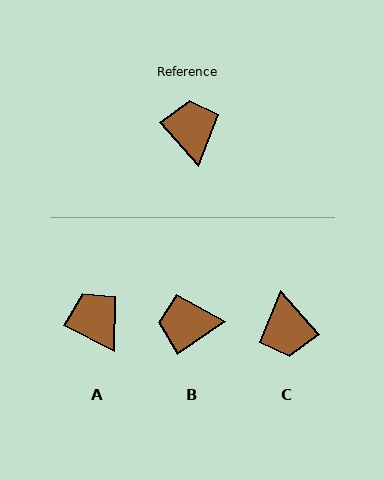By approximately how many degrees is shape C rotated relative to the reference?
Approximately 180 degrees counter-clockwise.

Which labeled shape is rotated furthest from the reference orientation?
C, about 180 degrees away.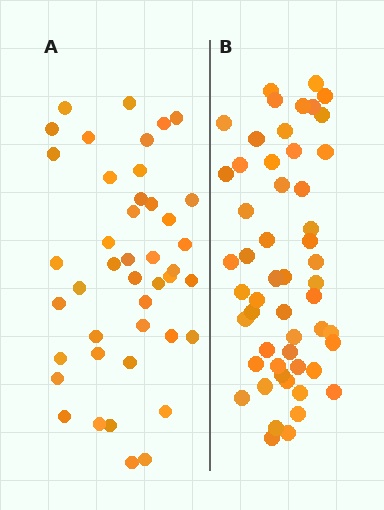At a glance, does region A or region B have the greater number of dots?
Region B (the right region) has more dots.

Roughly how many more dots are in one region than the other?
Region B has roughly 10 or so more dots than region A.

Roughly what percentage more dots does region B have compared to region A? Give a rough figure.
About 25% more.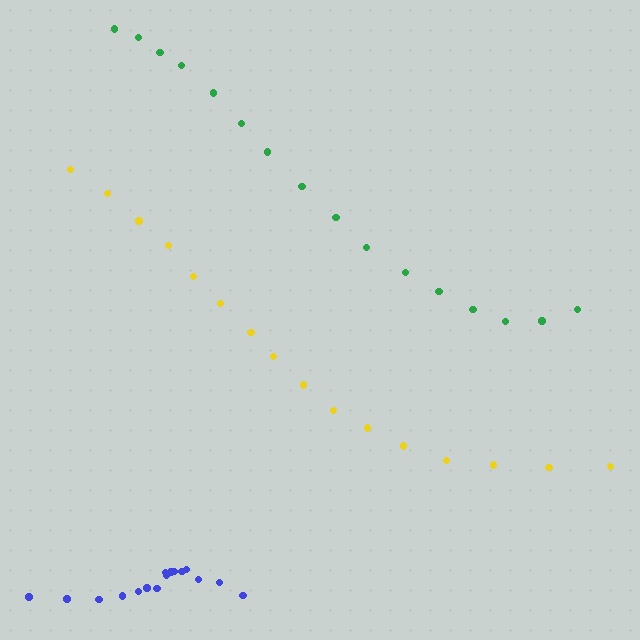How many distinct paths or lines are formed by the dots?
There are 3 distinct paths.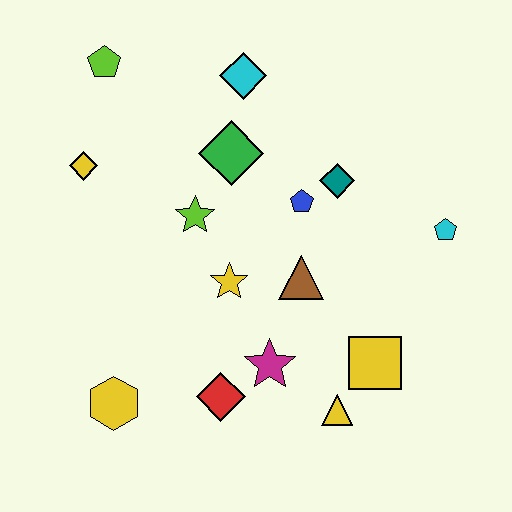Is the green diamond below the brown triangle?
No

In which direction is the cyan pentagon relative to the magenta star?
The cyan pentagon is to the right of the magenta star.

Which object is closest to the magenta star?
The red diamond is closest to the magenta star.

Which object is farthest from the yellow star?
The lime pentagon is farthest from the yellow star.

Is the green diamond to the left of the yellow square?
Yes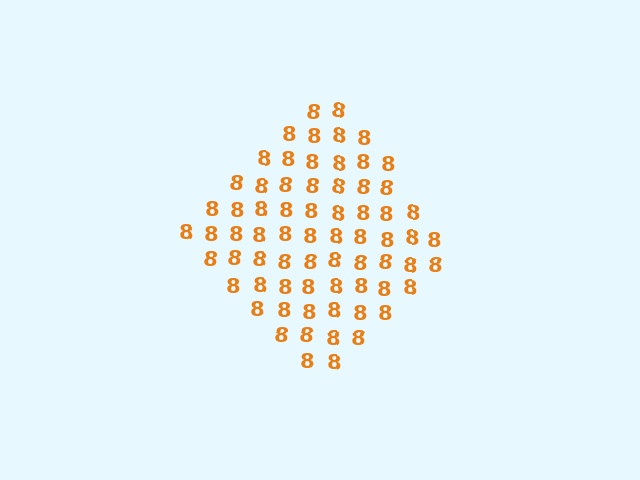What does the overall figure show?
The overall figure shows a diamond.